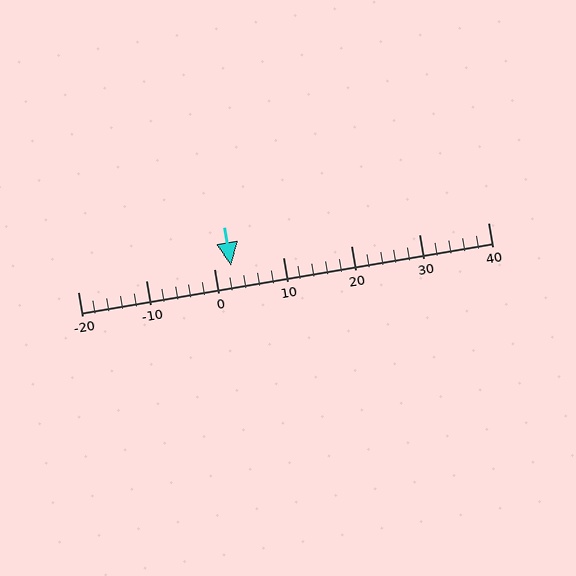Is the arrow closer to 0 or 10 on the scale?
The arrow is closer to 0.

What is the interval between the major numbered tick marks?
The major tick marks are spaced 10 units apart.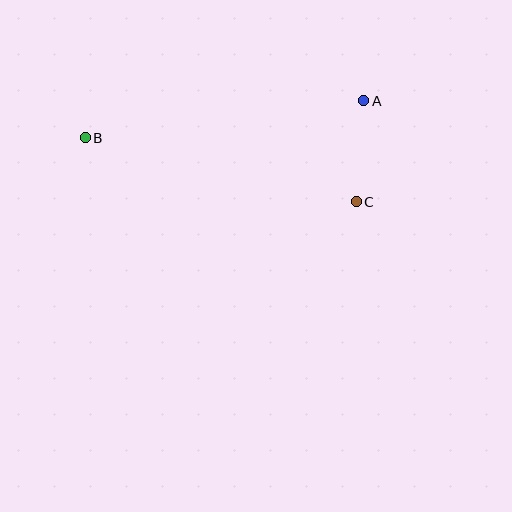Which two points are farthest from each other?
Points A and B are farthest from each other.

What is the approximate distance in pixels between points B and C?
The distance between B and C is approximately 278 pixels.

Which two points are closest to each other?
Points A and C are closest to each other.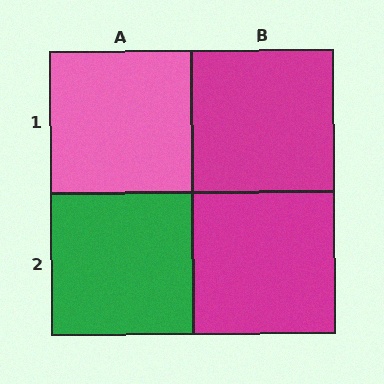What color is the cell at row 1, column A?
Pink.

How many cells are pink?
1 cell is pink.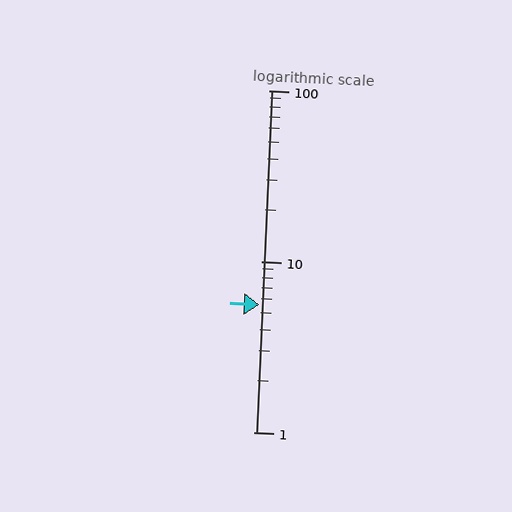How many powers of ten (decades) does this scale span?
The scale spans 2 decades, from 1 to 100.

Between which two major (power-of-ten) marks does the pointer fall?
The pointer is between 1 and 10.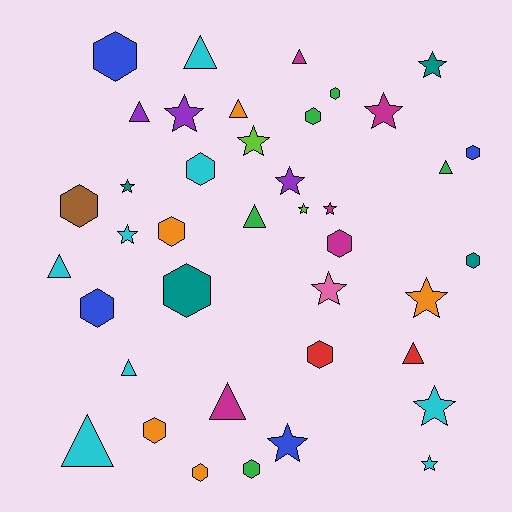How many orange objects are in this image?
There are 5 orange objects.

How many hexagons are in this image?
There are 15 hexagons.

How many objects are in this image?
There are 40 objects.